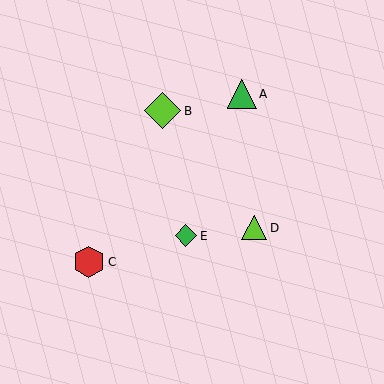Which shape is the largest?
The lime diamond (labeled B) is the largest.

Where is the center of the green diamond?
The center of the green diamond is at (186, 236).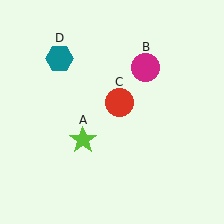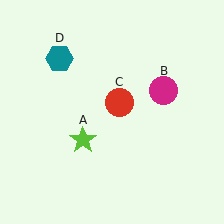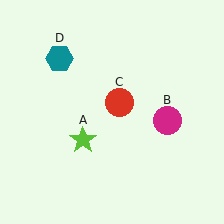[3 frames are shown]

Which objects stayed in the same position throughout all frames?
Lime star (object A) and red circle (object C) and teal hexagon (object D) remained stationary.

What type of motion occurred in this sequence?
The magenta circle (object B) rotated clockwise around the center of the scene.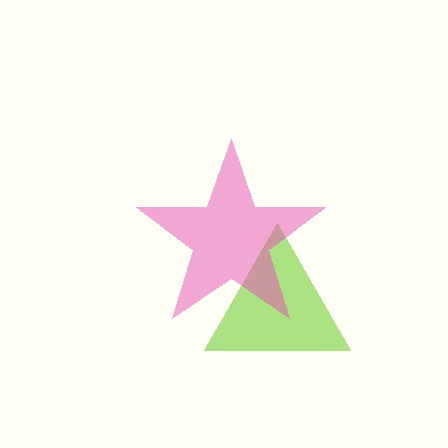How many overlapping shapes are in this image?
There are 2 overlapping shapes in the image.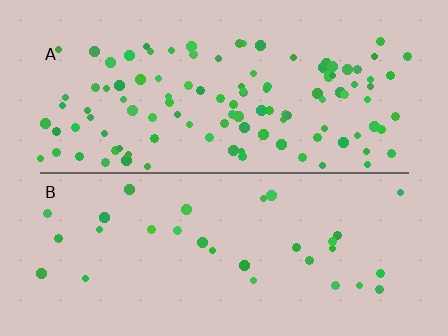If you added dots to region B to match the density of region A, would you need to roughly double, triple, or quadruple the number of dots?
Approximately quadruple.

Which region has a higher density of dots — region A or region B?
A (the top).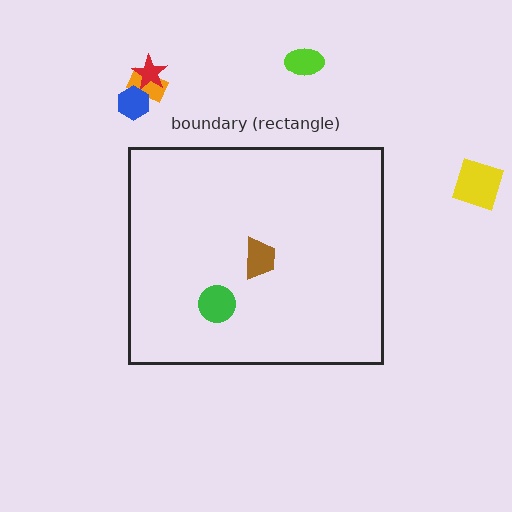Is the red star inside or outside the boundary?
Outside.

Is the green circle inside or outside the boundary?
Inside.